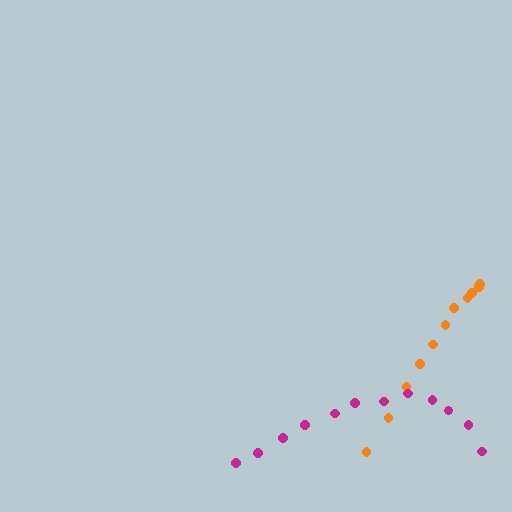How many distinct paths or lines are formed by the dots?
There are 2 distinct paths.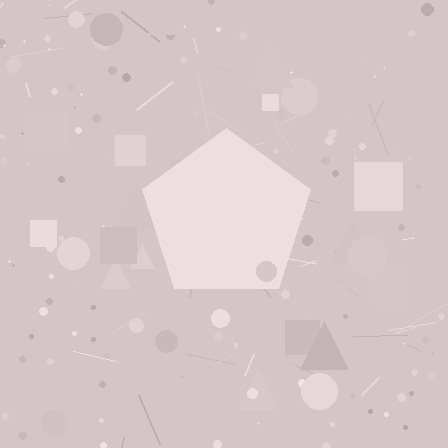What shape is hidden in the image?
A pentagon is hidden in the image.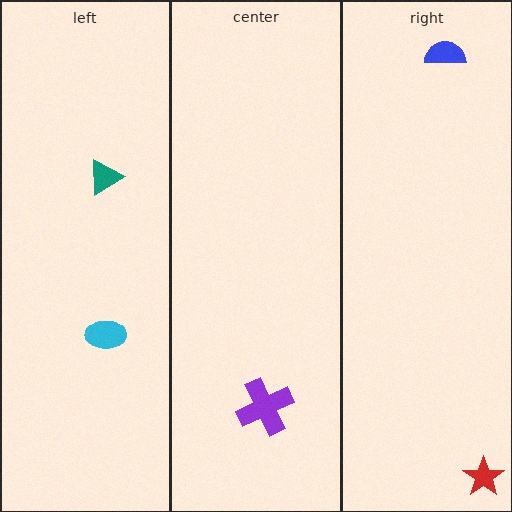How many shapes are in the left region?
2.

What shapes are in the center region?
The purple cross.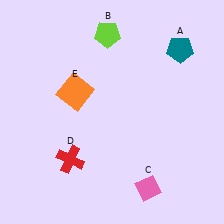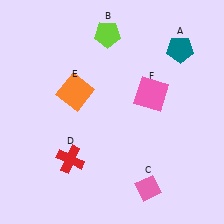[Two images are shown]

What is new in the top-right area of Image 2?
A pink square (F) was added in the top-right area of Image 2.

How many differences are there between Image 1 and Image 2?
There is 1 difference between the two images.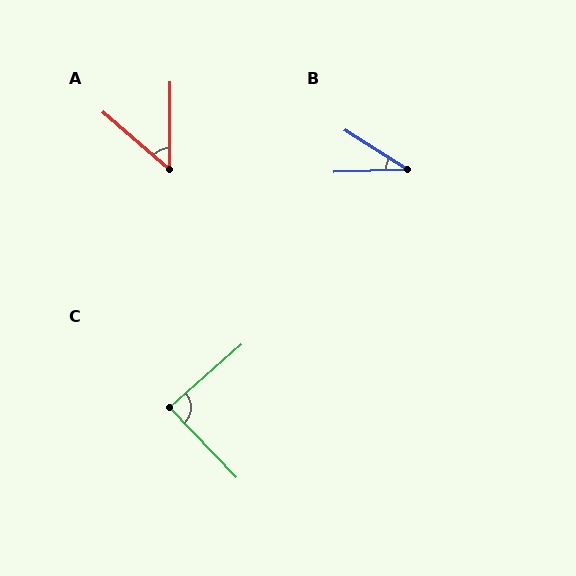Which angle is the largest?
C, at approximately 87 degrees.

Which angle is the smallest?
B, at approximately 34 degrees.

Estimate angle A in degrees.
Approximately 50 degrees.